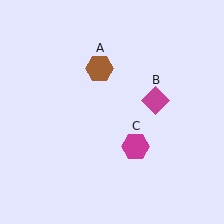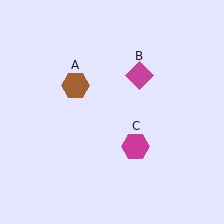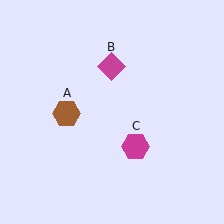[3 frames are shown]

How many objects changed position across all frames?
2 objects changed position: brown hexagon (object A), magenta diamond (object B).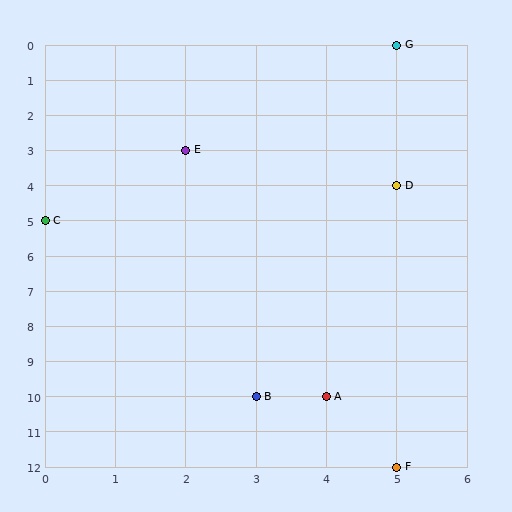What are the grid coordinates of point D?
Point D is at grid coordinates (5, 4).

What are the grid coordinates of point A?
Point A is at grid coordinates (4, 10).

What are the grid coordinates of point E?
Point E is at grid coordinates (2, 3).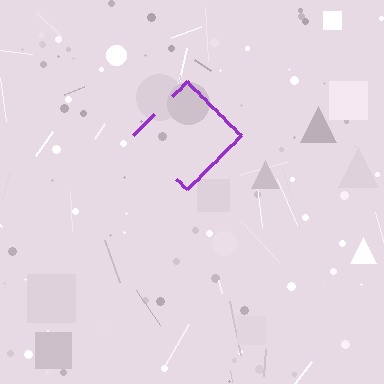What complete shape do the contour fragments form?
The contour fragments form a diamond.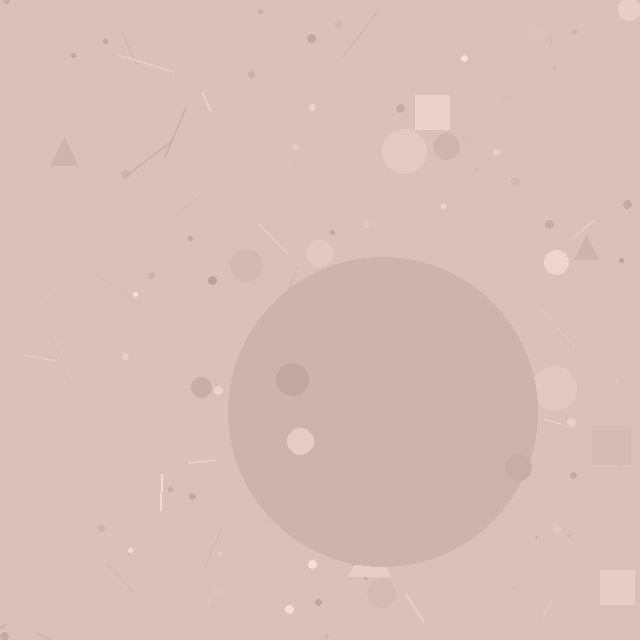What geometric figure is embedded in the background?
A circle is embedded in the background.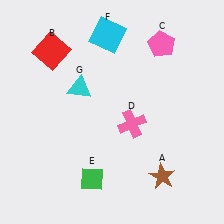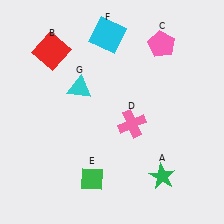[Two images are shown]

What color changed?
The star (A) changed from brown in Image 1 to green in Image 2.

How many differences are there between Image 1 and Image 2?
There is 1 difference between the two images.